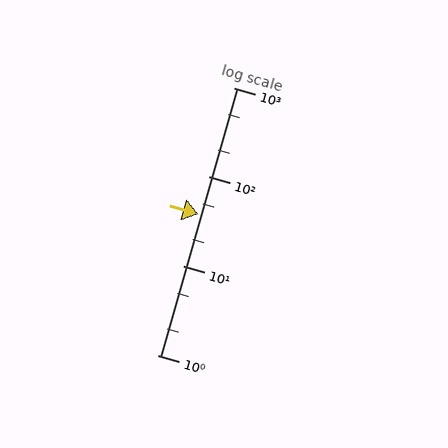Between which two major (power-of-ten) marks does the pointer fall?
The pointer is between 10 and 100.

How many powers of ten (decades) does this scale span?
The scale spans 3 decades, from 1 to 1000.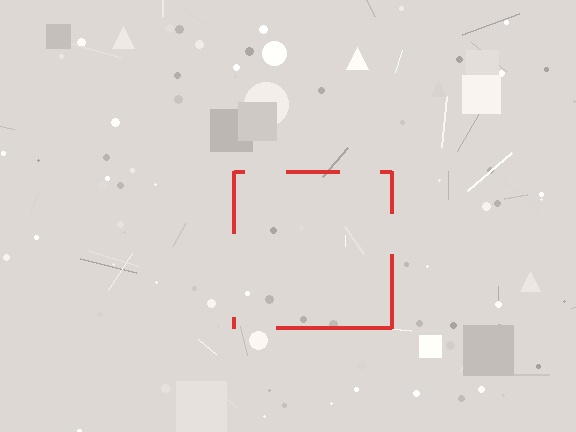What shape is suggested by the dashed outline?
The dashed outline suggests a square.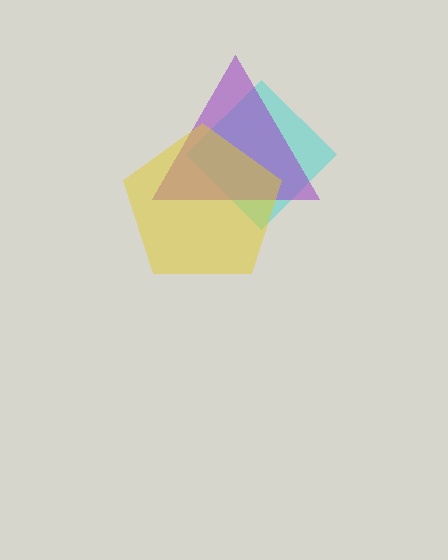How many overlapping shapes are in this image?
There are 3 overlapping shapes in the image.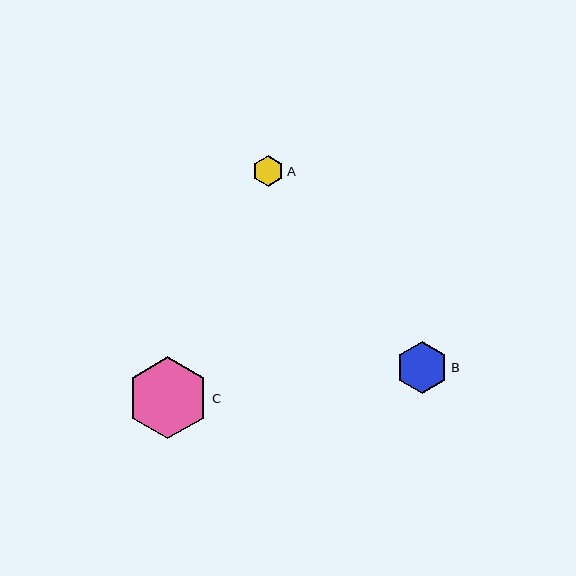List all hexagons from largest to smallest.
From largest to smallest: C, B, A.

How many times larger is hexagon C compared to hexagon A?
Hexagon C is approximately 2.6 times the size of hexagon A.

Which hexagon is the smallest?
Hexagon A is the smallest with a size of approximately 31 pixels.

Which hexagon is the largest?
Hexagon C is the largest with a size of approximately 82 pixels.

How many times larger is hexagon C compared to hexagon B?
Hexagon C is approximately 1.6 times the size of hexagon B.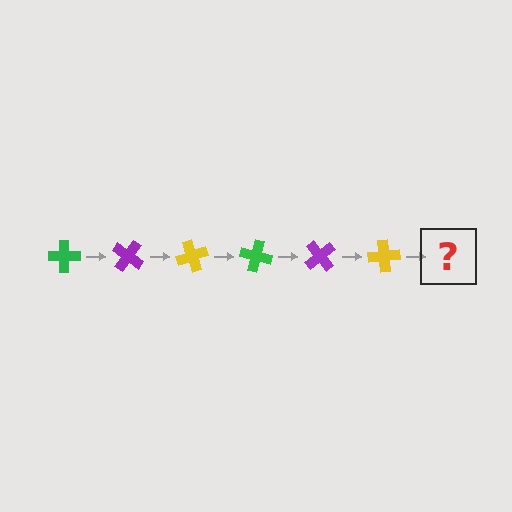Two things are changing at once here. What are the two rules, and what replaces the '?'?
The two rules are that it rotates 35 degrees each step and the color cycles through green, purple, and yellow. The '?' should be a green cross, rotated 210 degrees from the start.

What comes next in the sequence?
The next element should be a green cross, rotated 210 degrees from the start.